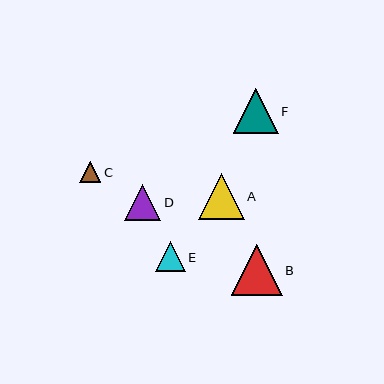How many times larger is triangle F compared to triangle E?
Triangle F is approximately 1.5 times the size of triangle E.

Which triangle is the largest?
Triangle B is the largest with a size of approximately 51 pixels.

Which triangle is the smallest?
Triangle C is the smallest with a size of approximately 21 pixels.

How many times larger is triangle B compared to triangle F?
Triangle B is approximately 1.1 times the size of triangle F.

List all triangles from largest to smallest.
From largest to smallest: B, A, F, D, E, C.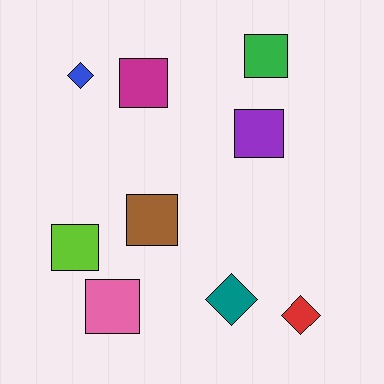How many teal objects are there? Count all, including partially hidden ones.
There is 1 teal object.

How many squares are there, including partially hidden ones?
There are 6 squares.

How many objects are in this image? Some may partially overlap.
There are 9 objects.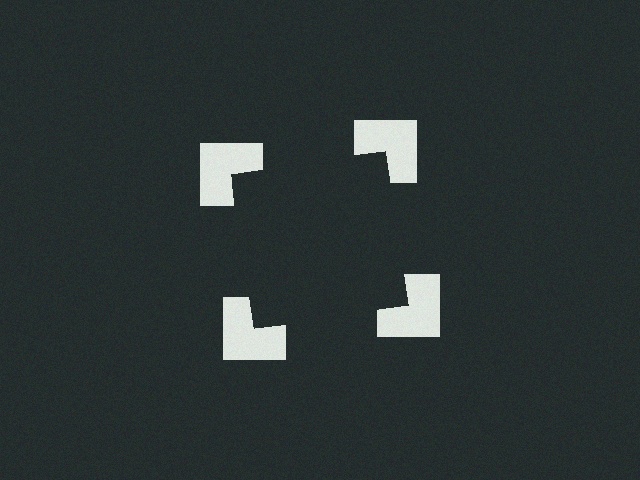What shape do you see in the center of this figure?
An illusory square — its edges are inferred from the aligned wedge cuts in the notched squares, not physically drawn.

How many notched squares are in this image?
There are 4 — one at each vertex of the illusory square.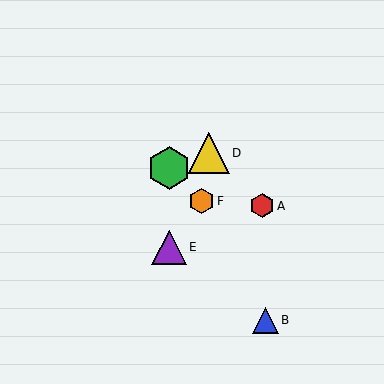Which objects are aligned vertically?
Objects C, E are aligned vertically.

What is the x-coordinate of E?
Object E is at x≈169.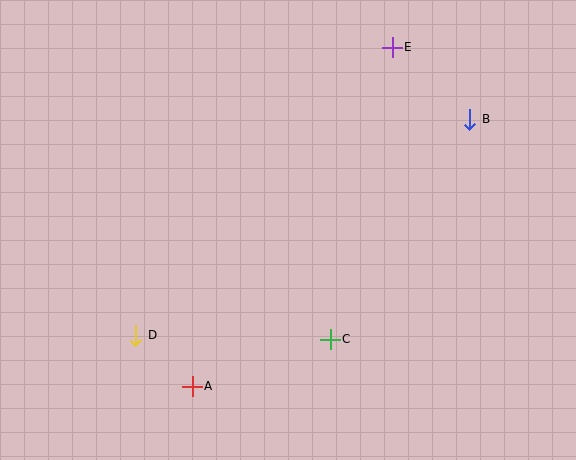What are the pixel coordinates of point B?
Point B is at (470, 119).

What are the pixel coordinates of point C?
Point C is at (330, 339).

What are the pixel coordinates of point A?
Point A is at (192, 386).